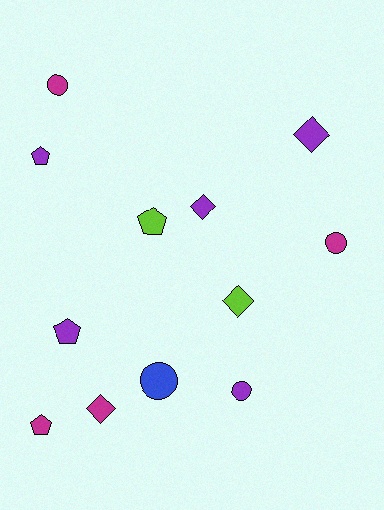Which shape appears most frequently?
Pentagon, with 4 objects.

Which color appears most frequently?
Purple, with 5 objects.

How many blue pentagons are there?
There are no blue pentagons.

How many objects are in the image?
There are 12 objects.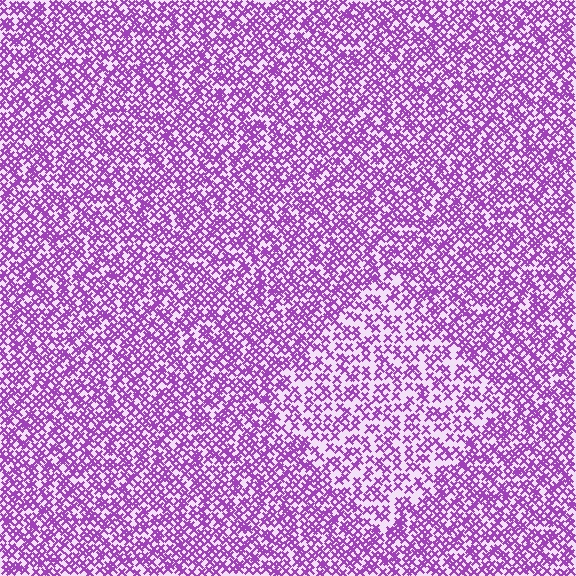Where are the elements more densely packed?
The elements are more densely packed outside the diamond boundary.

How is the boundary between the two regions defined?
The boundary is defined by a change in element density (approximately 1.6x ratio). All elements are the same color, size, and shape.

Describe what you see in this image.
The image contains small purple elements arranged at two different densities. A diamond-shaped region is visible where the elements are less densely packed than the surrounding area.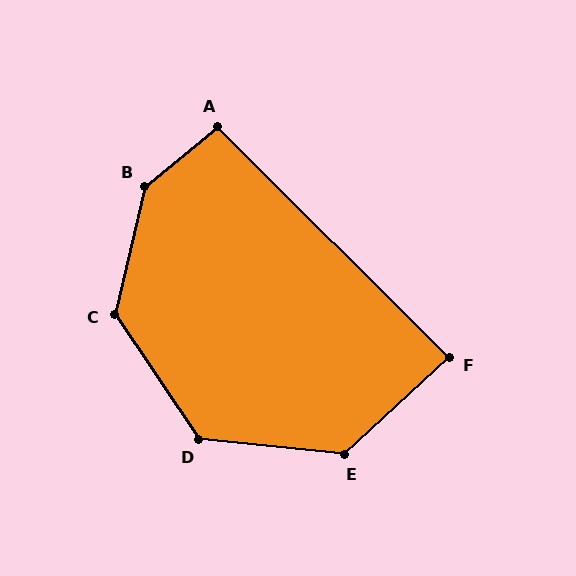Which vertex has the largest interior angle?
B, at approximately 142 degrees.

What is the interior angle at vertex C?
Approximately 133 degrees (obtuse).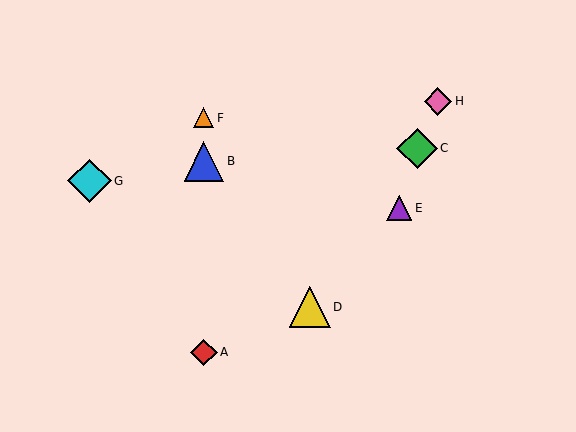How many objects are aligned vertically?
3 objects (A, B, F) are aligned vertically.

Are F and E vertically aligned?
No, F is at x≈204 and E is at x≈399.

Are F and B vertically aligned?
Yes, both are at x≈204.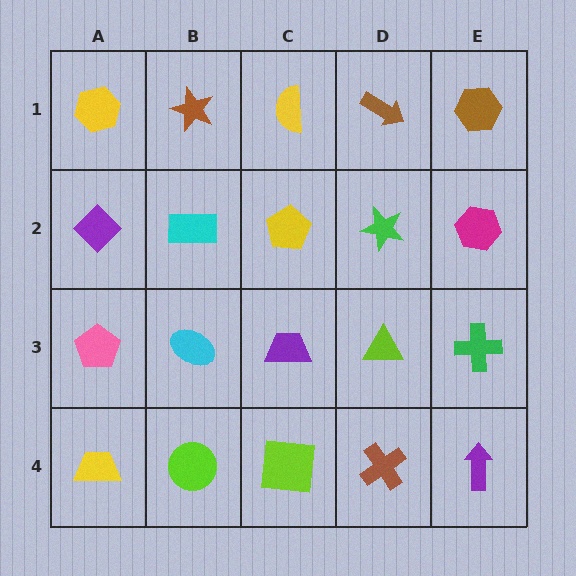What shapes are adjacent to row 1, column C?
A yellow pentagon (row 2, column C), a brown star (row 1, column B), a brown arrow (row 1, column D).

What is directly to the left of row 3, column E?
A lime triangle.